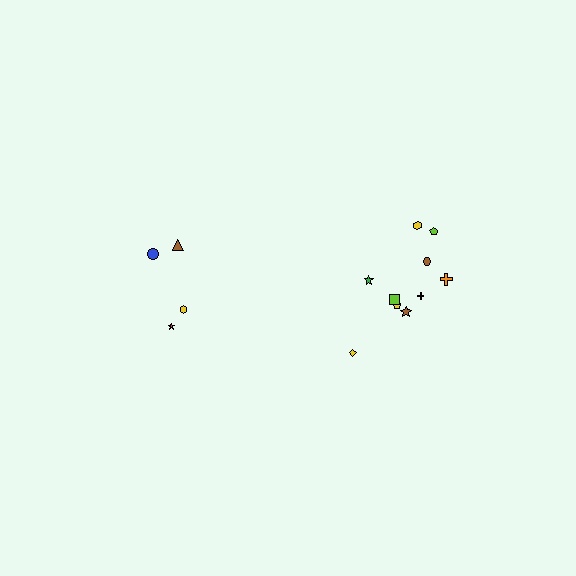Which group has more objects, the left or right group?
The right group.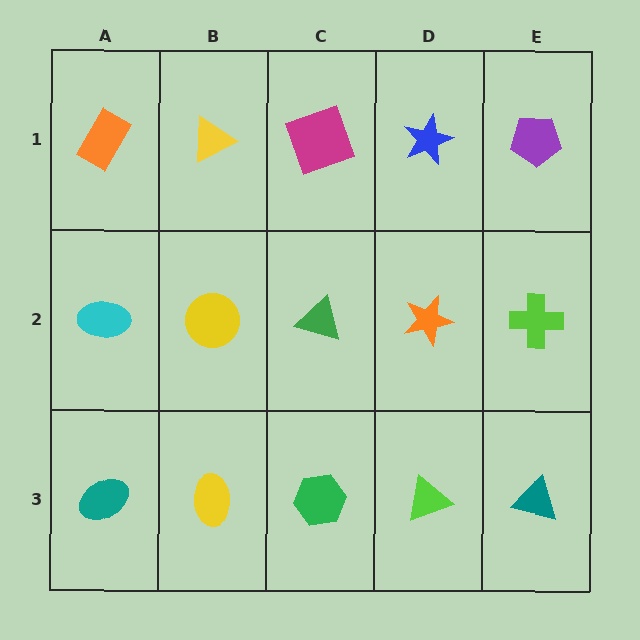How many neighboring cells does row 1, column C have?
3.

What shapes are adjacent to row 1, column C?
A green triangle (row 2, column C), a yellow triangle (row 1, column B), a blue star (row 1, column D).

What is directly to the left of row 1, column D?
A magenta square.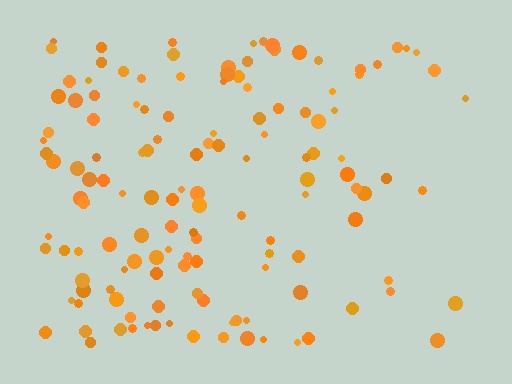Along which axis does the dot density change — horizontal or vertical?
Horizontal.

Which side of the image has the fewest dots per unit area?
The right.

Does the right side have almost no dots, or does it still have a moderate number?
Still a moderate number, just noticeably fewer than the left.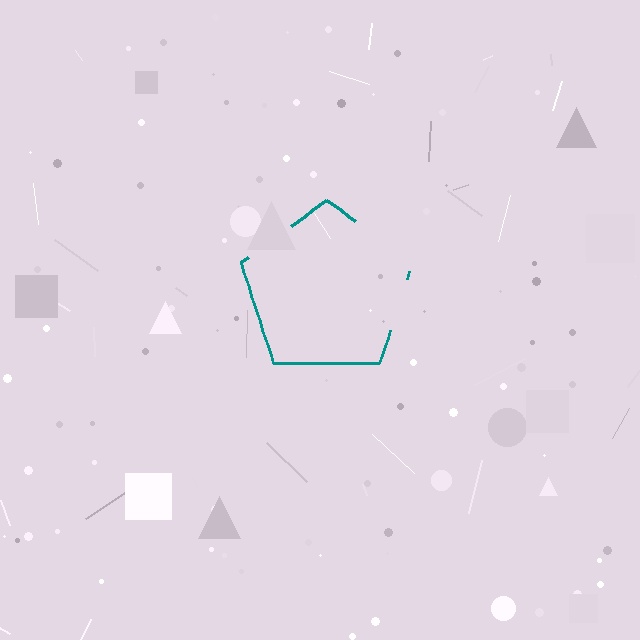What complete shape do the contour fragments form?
The contour fragments form a pentagon.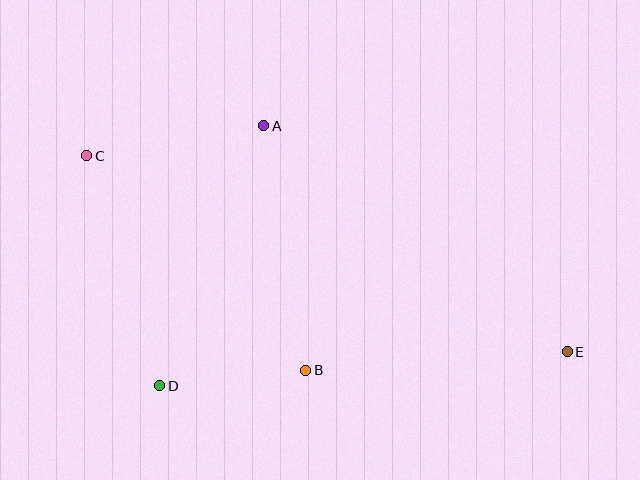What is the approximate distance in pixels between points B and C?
The distance between B and C is approximately 307 pixels.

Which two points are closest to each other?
Points B and D are closest to each other.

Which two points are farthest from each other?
Points C and E are farthest from each other.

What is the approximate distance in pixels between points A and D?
The distance between A and D is approximately 280 pixels.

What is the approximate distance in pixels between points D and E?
The distance between D and E is approximately 409 pixels.